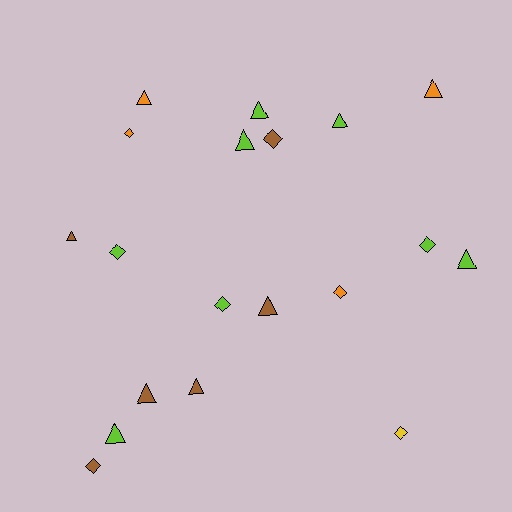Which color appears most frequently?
Lime, with 8 objects.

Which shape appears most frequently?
Triangle, with 11 objects.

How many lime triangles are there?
There are 5 lime triangles.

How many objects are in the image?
There are 19 objects.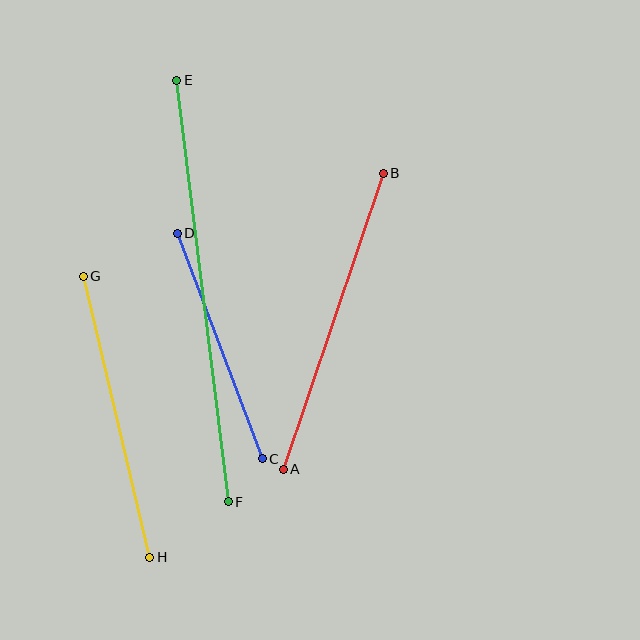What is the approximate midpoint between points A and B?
The midpoint is at approximately (333, 321) pixels.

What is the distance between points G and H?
The distance is approximately 289 pixels.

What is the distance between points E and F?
The distance is approximately 425 pixels.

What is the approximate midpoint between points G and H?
The midpoint is at approximately (117, 417) pixels.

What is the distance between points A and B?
The distance is approximately 313 pixels.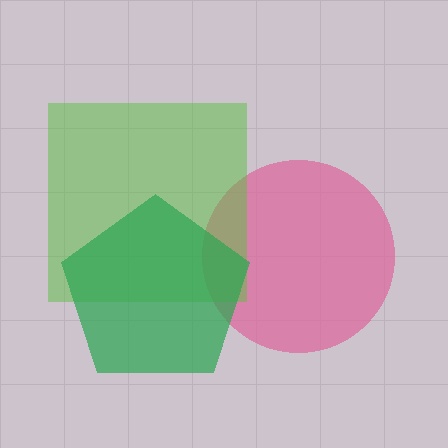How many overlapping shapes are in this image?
There are 3 overlapping shapes in the image.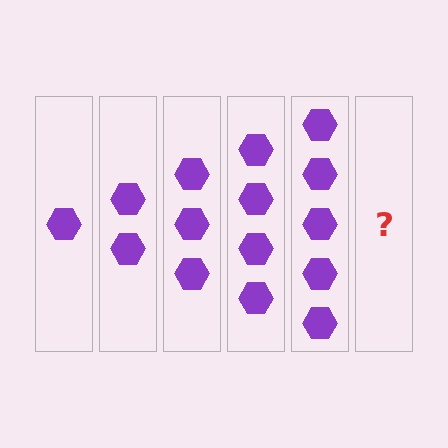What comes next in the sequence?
The next element should be 6 hexagons.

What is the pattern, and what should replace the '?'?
The pattern is that each step adds one more hexagon. The '?' should be 6 hexagons.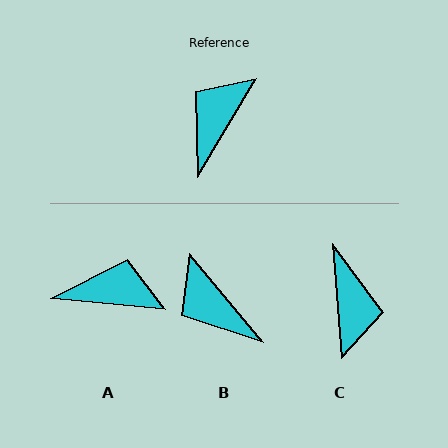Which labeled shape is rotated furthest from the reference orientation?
C, about 145 degrees away.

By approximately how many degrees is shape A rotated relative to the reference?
Approximately 65 degrees clockwise.